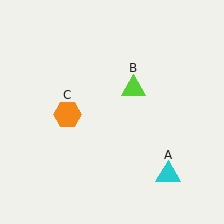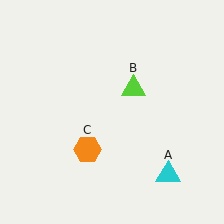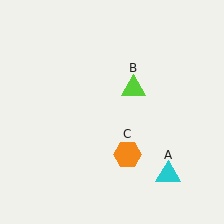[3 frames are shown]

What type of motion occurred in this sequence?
The orange hexagon (object C) rotated counterclockwise around the center of the scene.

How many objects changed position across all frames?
1 object changed position: orange hexagon (object C).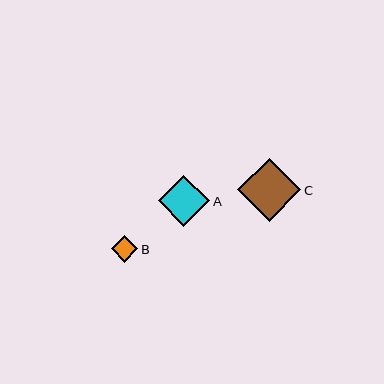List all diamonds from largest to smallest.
From largest to smallest: C, A, B.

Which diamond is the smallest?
Diamond B is the smallest with a size of approximately 27 pixels.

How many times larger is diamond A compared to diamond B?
Diamond A is approximately 1.9 times the size of diamond B.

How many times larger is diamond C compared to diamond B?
Diamond C is approximately 2.4 times the size of diamond B.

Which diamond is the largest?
Diamond C is the largest with a size of approximately 63 pixels.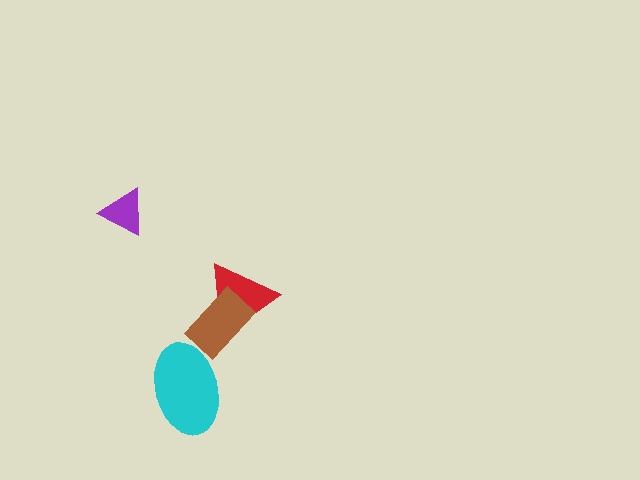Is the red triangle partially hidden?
Yes, it is partially covered by another shape.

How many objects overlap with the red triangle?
1 object overlaps with the red triangle.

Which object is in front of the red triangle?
The brown rectangle is in front of the red triangle.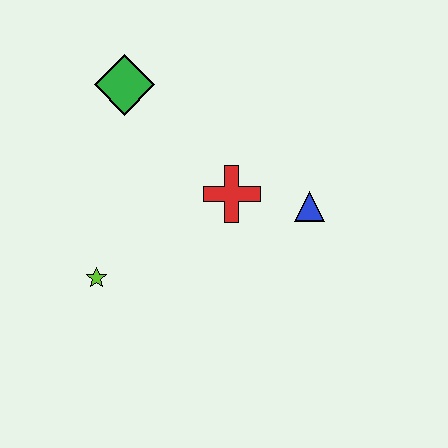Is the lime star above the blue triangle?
No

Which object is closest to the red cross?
The blue triangle is closest to the red cross.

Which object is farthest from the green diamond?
The blue triangle is farthest from the green diamond.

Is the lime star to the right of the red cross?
No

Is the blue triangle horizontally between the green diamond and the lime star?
No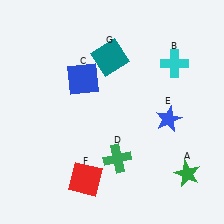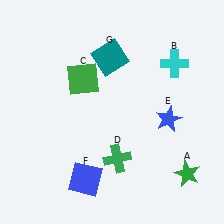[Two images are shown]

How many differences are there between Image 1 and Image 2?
There are 2 differences between the two images.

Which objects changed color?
C changed from blue to green. F changed from red to blue.